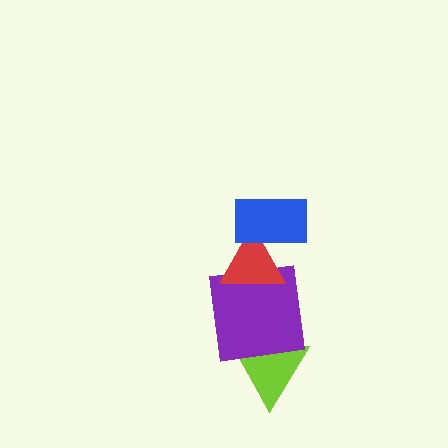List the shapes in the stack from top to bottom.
From top to bottom: the blue rectangle, the red triangle, the purple square, the lime triangle.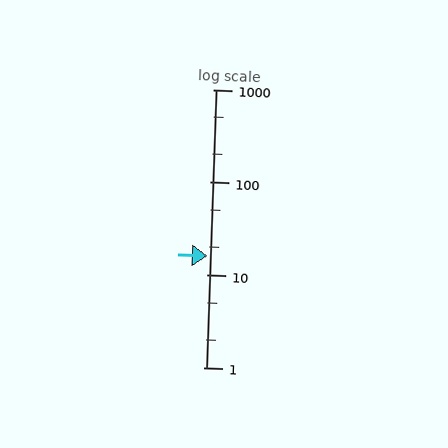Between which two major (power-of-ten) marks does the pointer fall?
The pointer is between 10 and 100.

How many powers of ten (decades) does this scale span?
The scale spans 3 decades, from 1 to 1000.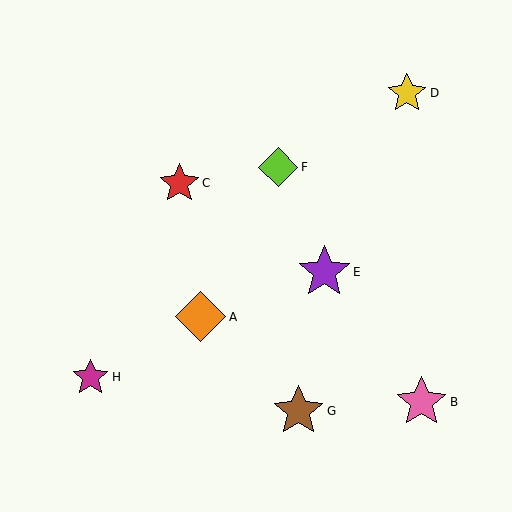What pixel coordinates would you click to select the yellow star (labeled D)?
Click at (407, 93) to select the yellow star D.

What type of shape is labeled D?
Shape D is a yellow star.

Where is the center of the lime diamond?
The center of the lime diamond is at (278, 167).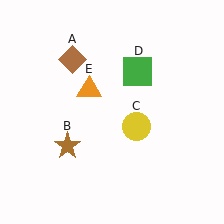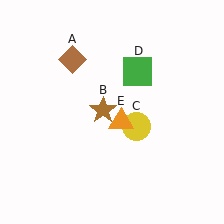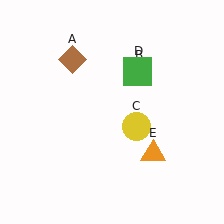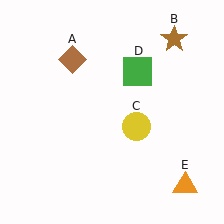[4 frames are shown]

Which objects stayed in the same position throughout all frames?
Brown diamond (object A) and yellow circle (object C) and green square (object D) remained stationary.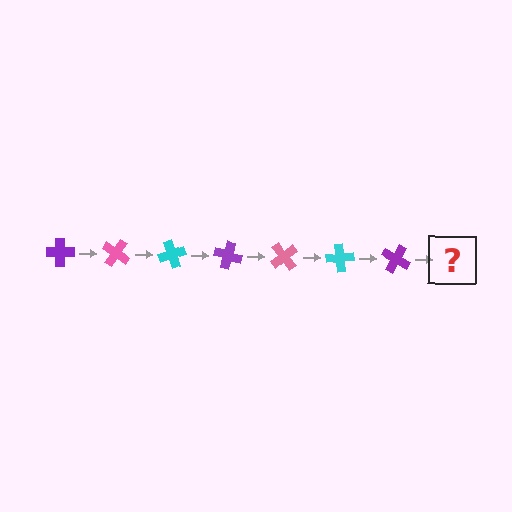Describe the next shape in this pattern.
It should be a pink cross, rotated 245 degrees from the start.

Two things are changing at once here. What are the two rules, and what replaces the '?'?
The two rules are that it rotates 35 degrees each step and the color cycles through purple, pink, and cyan. The '?' should be a pink cross, rotated 245 degrees from the start.